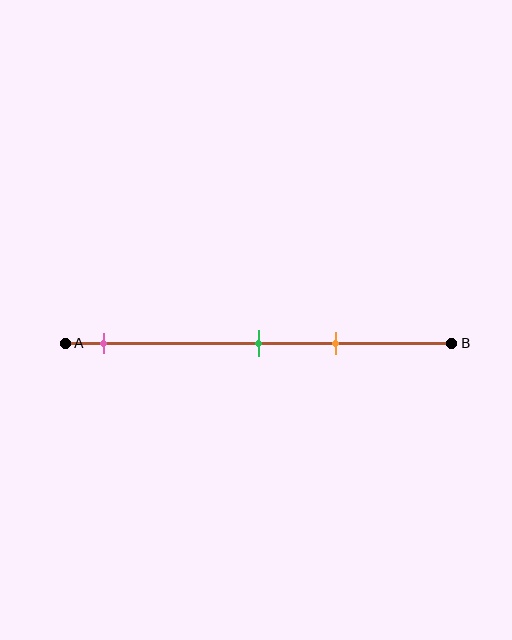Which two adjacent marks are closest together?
The green and orange marks are the closest adjacent pair.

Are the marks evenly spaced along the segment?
No, the marks are not evenly spaced.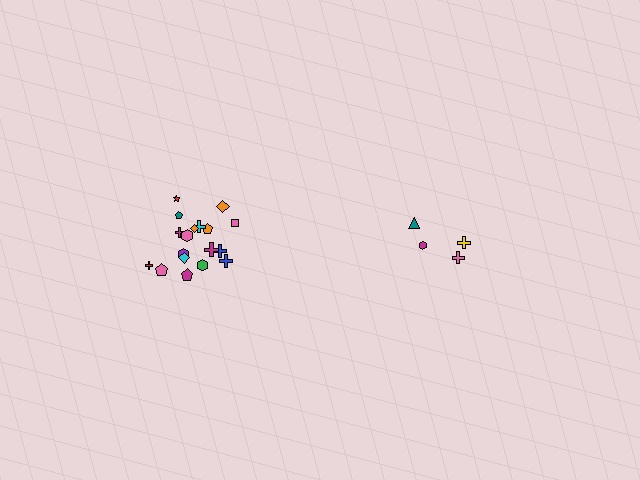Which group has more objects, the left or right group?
The left group.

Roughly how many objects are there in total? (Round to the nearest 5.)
Roughly 20 objects in total.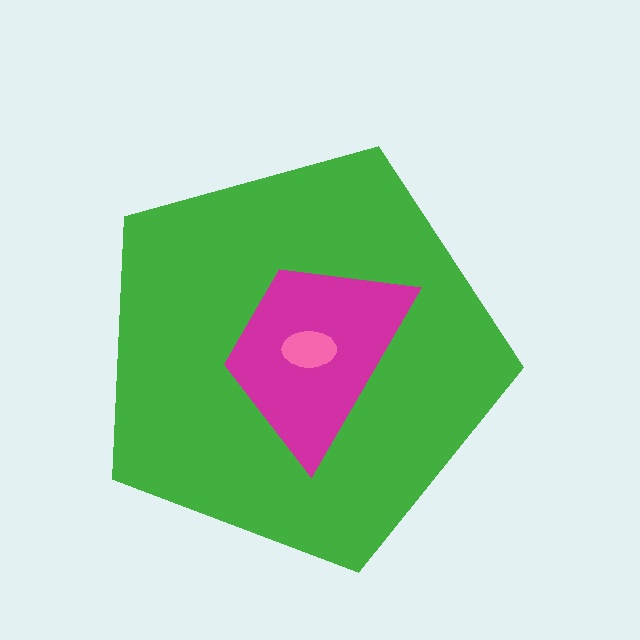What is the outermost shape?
The green pentagon.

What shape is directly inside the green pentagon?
The magenta trapezoid.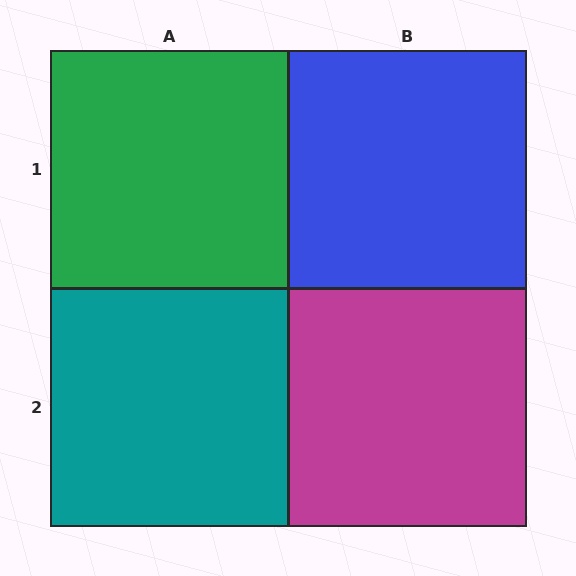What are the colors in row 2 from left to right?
Teal, magenta.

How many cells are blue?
1 cell is blue.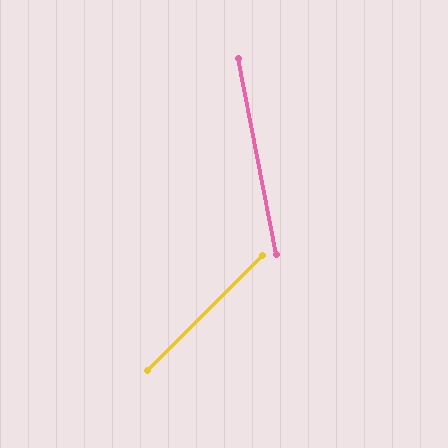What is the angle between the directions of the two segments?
Approximately 56 degrees.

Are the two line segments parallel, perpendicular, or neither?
Neither parallel nor perpendicular — they differ by about 56°.